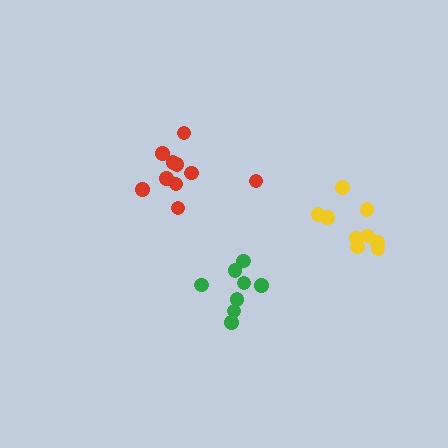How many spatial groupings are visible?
There are 3 spatial groupings.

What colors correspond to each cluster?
The clusters are colored: red, green, yellow.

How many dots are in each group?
Group 1: 10 dots, Group 2: 8 dots, Group 3: 9 dots (27 total).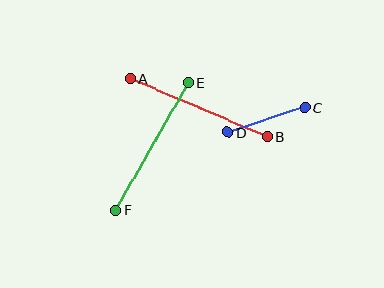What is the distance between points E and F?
The distance is approximately 147 pixels.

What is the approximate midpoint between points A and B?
The midpoint is at approximately (199, 108) pixels.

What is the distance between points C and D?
The distance is approximately 81 pixels.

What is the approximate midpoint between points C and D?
The midpoint is at approximately (266, 120) pixels.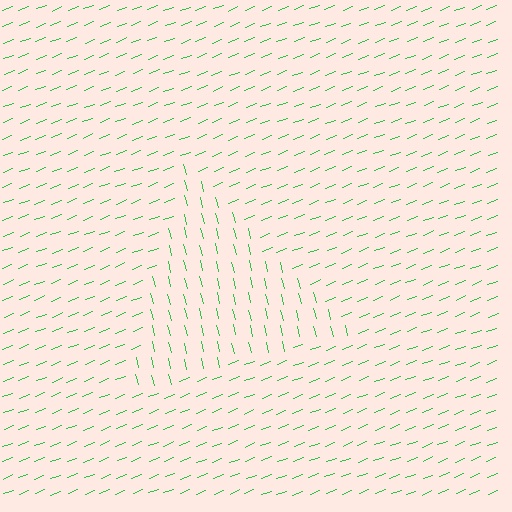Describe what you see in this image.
The image is filled with small green line segments. A triangle region in the image has lines oriented differently from the surrounding lines, creating a visible texture boundary.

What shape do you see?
I see a triangle.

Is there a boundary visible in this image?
Yes, there is a texture boundary formed by a change in line orientation.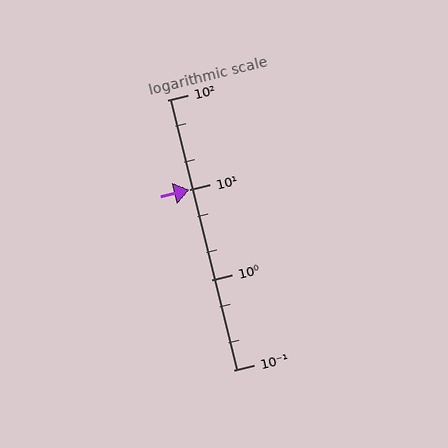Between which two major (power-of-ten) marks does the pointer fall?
The pointer is between 10 and 100.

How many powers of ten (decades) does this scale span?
The scale spans 3 decades, from 0.1 to 100.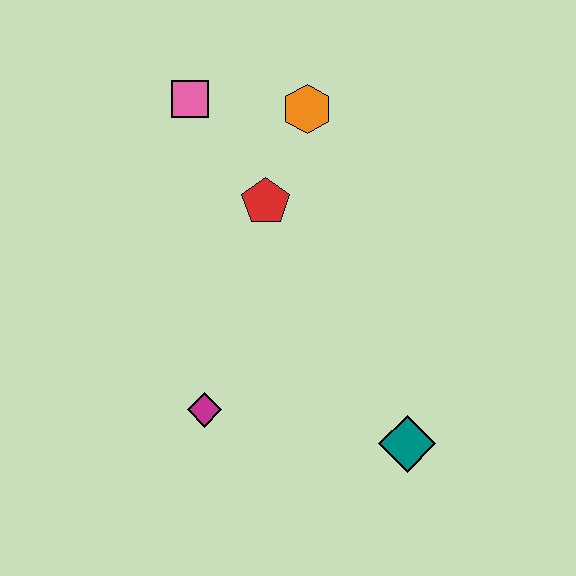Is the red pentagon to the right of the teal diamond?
No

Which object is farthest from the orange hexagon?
The teal diamond is farthest from the orange hexagon.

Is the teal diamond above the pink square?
No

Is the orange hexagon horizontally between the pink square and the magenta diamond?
No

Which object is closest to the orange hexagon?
The red pentagon is closest to the orange hexagon.